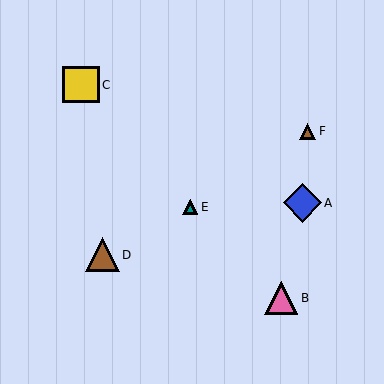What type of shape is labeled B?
Shape B is a pink triangle.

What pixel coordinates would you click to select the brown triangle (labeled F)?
Click at (308, 131) to select the brown triangle F.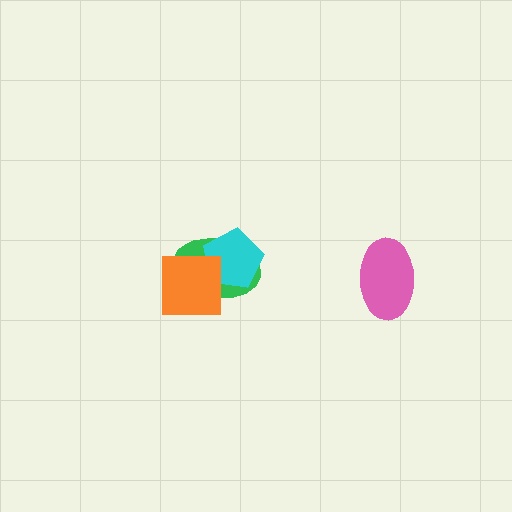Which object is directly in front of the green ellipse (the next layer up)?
The cyan pentagon is directly in front of the green ellipse.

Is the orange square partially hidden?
No, no other shape covers it.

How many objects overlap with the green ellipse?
2 objects overlap with the green ellipse.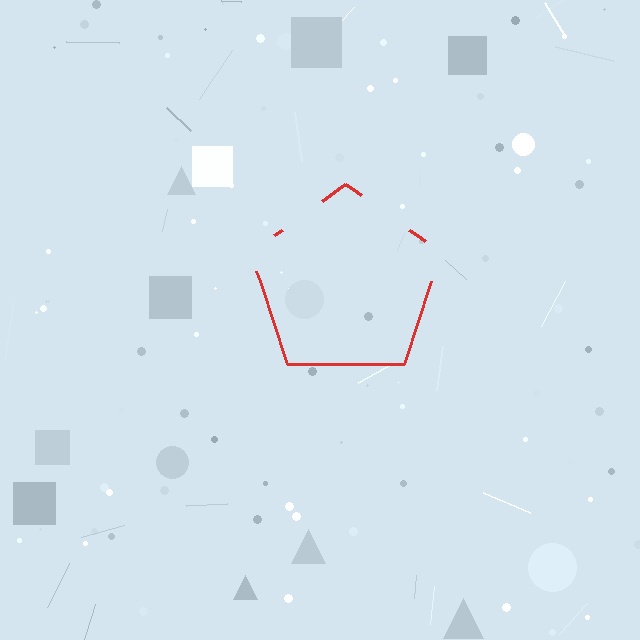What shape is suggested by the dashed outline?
The dashed outline suggests a pentagon.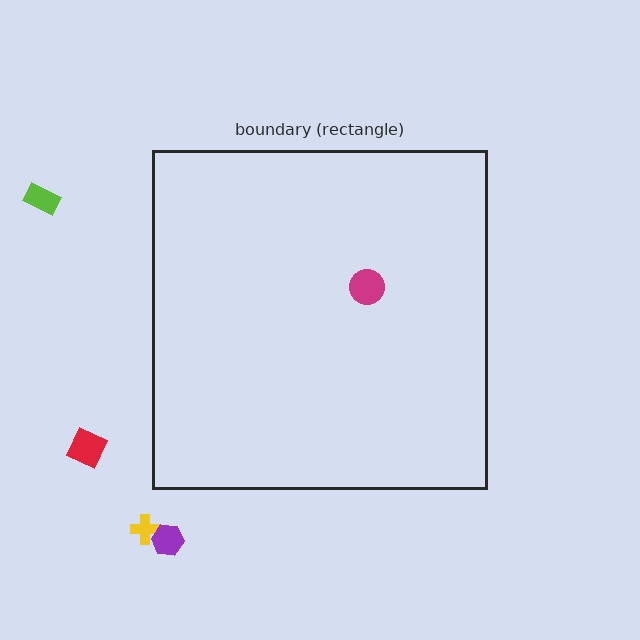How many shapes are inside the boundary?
1 inside, 4 outside.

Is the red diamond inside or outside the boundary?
Outside.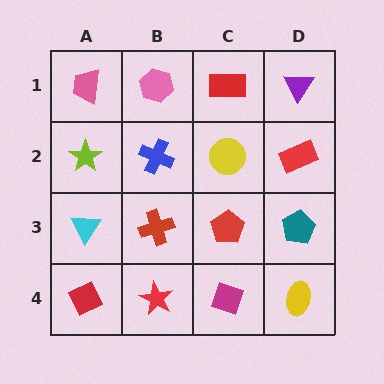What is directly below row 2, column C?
A red pentagon.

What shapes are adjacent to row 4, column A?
A cyan triangle (row 3, column A), a red star (row 4, column B).